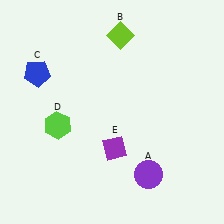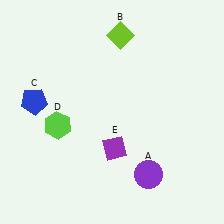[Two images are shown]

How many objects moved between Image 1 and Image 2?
1 object moved between the two images.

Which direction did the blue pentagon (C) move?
The blue pentagon (C) moved down.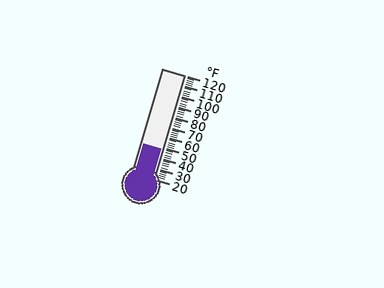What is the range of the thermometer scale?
The thermometer scale ranges from 20°F to 120°F.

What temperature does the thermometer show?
The thermometer shows approximately 48°F.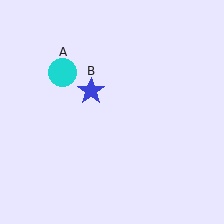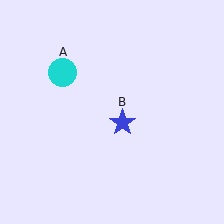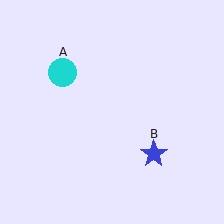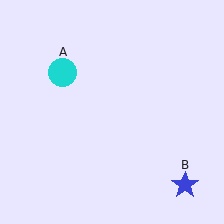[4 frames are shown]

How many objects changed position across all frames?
1 object changed position: blue star (object B).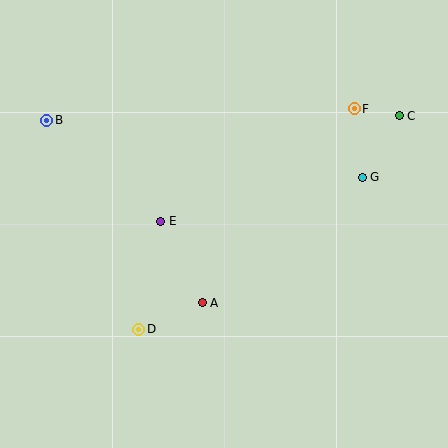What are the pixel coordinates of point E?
Point E is at (161, 221).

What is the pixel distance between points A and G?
The distance between A and G is 203 pixels.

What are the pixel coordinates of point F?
Point F is at (354, 109).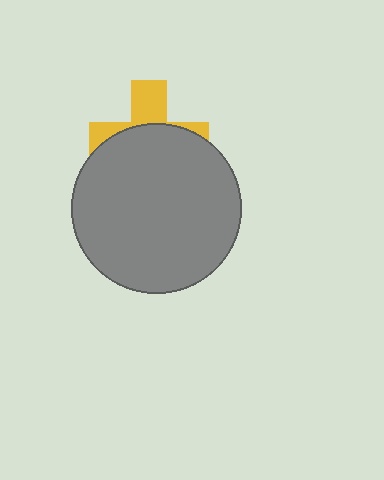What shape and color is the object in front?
The object in front is a gray circle.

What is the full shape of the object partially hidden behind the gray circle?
The partially hidden object is a yellow cross.